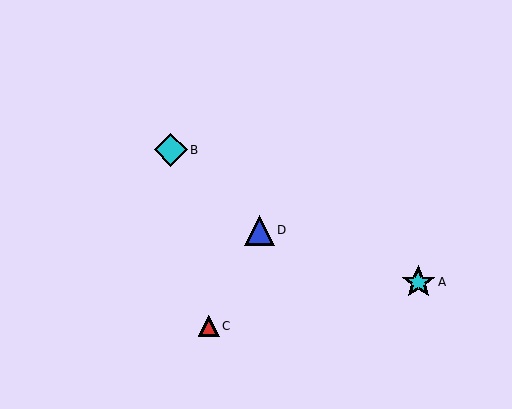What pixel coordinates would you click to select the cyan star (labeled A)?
Click at (418, 282) to select the cyan star A.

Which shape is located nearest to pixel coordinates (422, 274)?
The cyan star (labeled A) at (418, 282) is nearest to that location.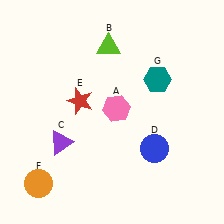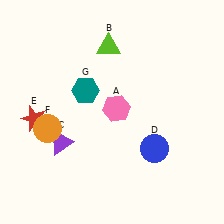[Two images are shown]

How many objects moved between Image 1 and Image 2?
3 objects moved between the two images.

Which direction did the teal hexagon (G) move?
The teal hexagon (G) moved left.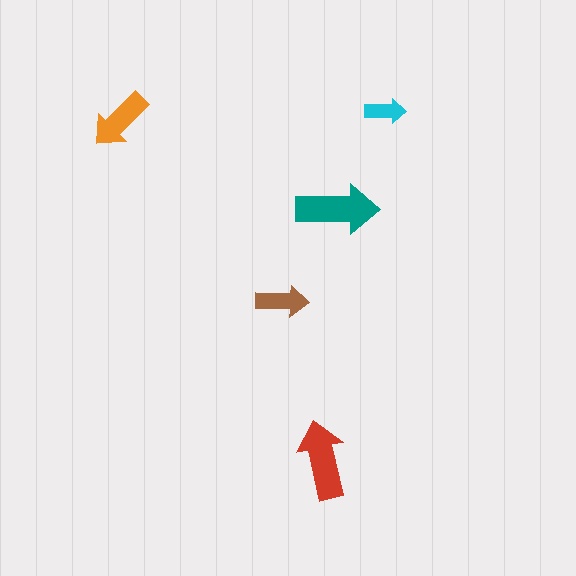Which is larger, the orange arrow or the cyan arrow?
The orange one.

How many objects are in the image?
There are 5 objects in the image.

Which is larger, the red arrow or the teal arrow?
The teal one.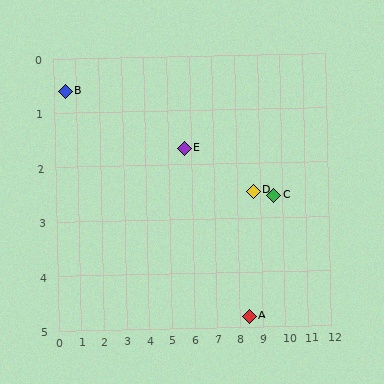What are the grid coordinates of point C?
Point C is at approximately (9.6, 2.6).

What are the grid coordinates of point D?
Point D is at approximately (8.7, 2.5).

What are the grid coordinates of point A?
Point A is at approximately (8.4, 4.8).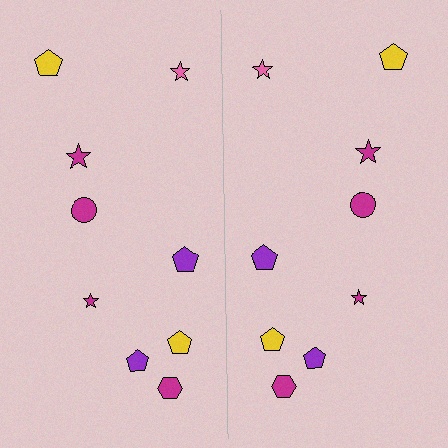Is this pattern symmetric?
Yes, this pattern has bilateral (reflection) symmetry.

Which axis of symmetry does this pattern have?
The pattern has a vertical axis of symmetry running through the center of the image.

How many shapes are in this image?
There are 18 shapes in this image.